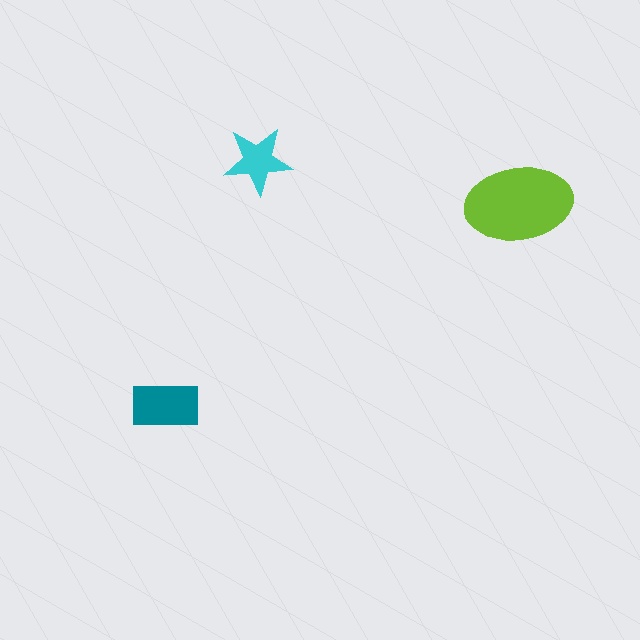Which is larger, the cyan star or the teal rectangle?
The teal rectangle.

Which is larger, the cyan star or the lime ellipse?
The lime ellipse.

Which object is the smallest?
The cyan star.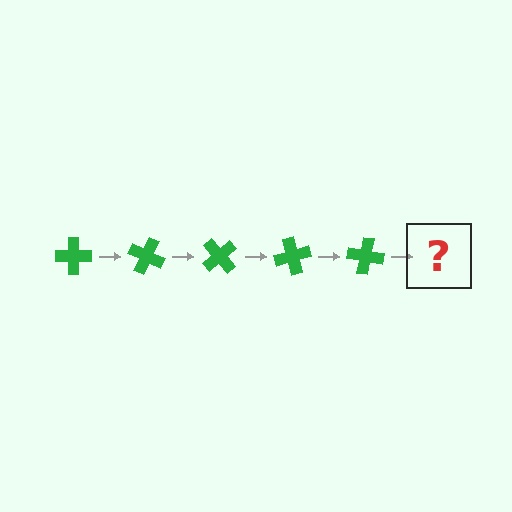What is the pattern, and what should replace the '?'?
The pattern is that the cross rotates 25 degrees each step. The '?' should be a green cross rotated 125 degrees.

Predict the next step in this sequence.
The next step is a green cross rotated 125 degrees.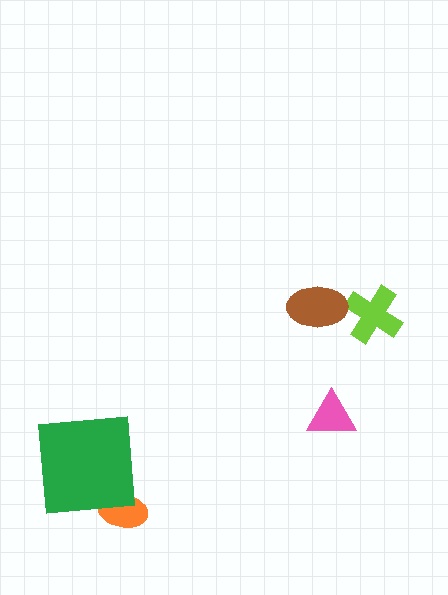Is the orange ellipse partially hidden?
Yes, it is partially covered by another shape.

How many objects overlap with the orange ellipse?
1 object overlaps with the orange ellipse.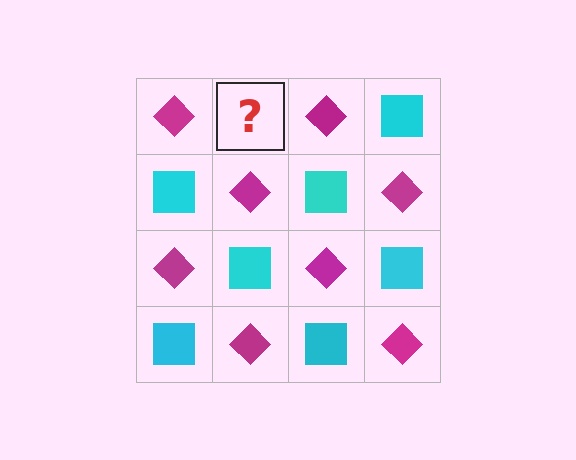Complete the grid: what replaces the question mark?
The question mark should be replaced with a cyan square.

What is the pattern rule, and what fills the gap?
The rule is that it alternates magenta diamond and cyan square in a checkerboard pattern. The gap should be filled with a cyan square.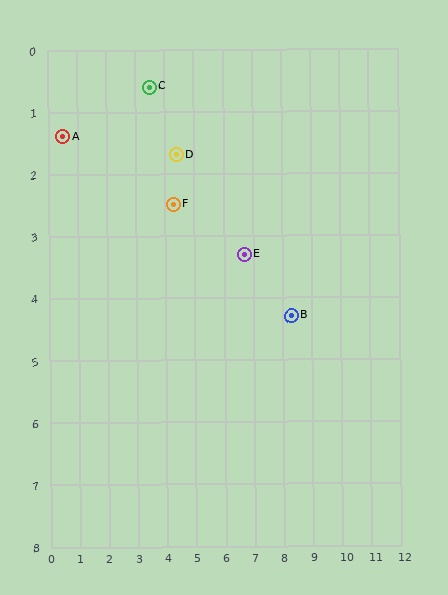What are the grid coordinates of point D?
Point D is at approximately (4.4, 1.7).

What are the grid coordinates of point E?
Point E is at approximately (6.7, 3.3).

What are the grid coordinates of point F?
Point F is at approximately (4.3, 2.5).